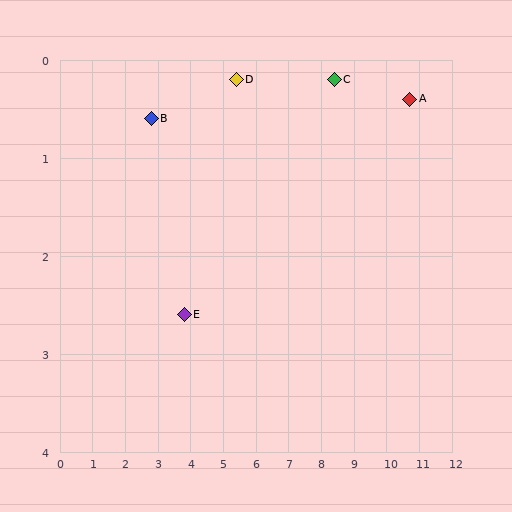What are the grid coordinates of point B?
Point B is at approximately (2.8, 0.6).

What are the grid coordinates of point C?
Point C is at approximately (8.4, 0.2).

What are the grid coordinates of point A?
Point A is at approximately (10.7, 0.4).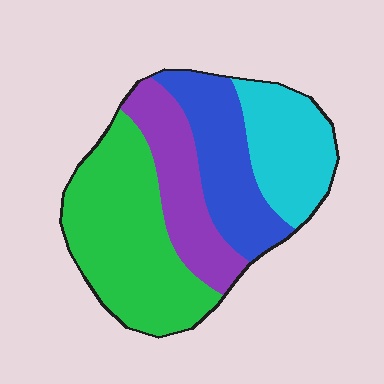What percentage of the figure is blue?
Blue covers about 20% of the figure.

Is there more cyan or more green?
Green.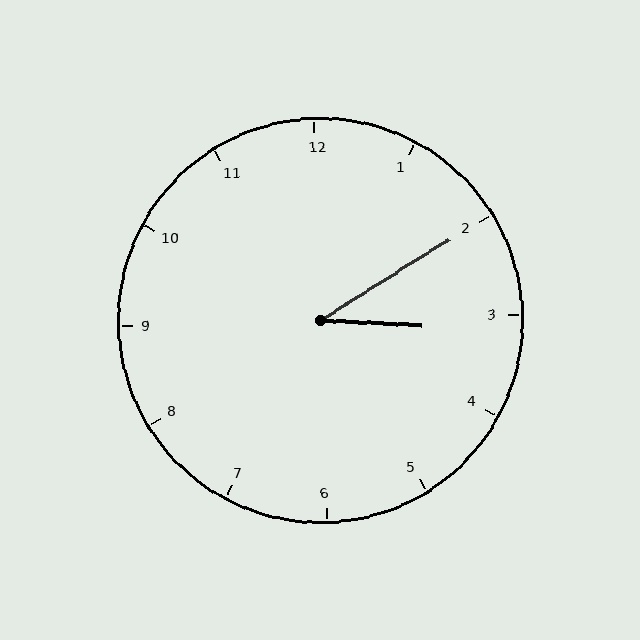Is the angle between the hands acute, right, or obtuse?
It is acute.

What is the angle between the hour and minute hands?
Approximately 35 degrees.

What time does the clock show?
3:10.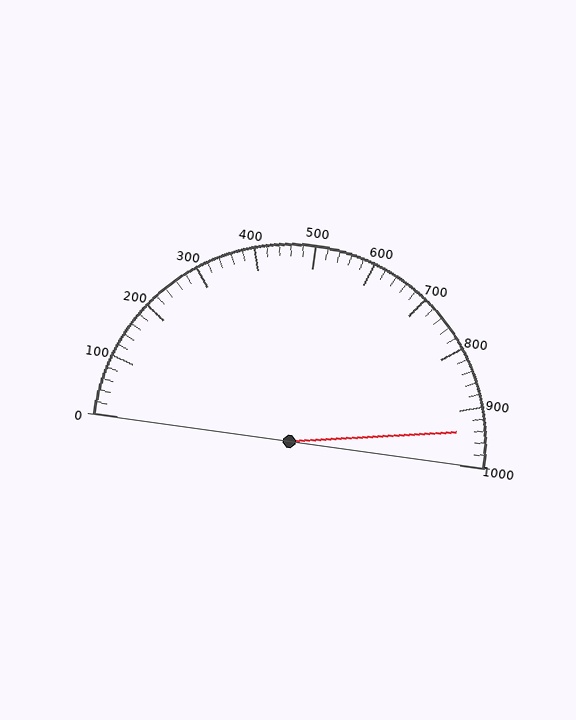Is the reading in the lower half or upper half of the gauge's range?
The reading is in the upper half of the range (0 to 1000).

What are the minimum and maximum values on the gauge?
The gauge ranges from 0 to 1000.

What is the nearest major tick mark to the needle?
The nearest major tick mark is 900.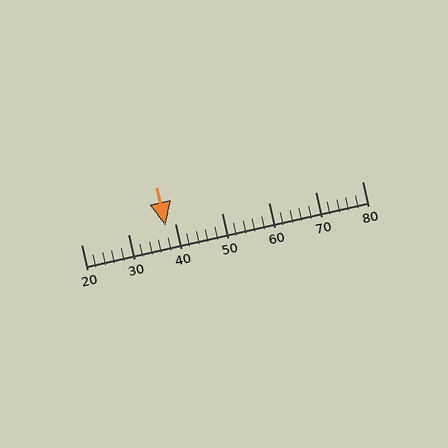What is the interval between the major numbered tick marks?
The major tick marks are spaced 10 units apart.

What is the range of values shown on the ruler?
The ruler shows values from 20 to 80.